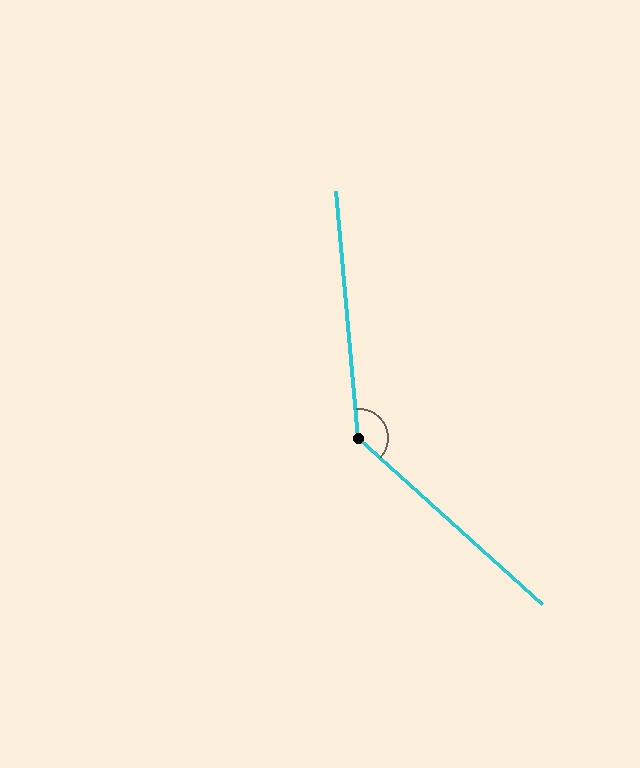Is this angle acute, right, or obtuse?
It is obtuse.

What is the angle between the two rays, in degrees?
Approximately 137 degrees.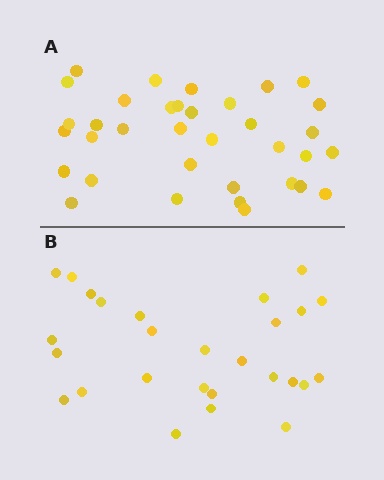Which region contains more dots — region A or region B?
Region A (the top region) has more dots.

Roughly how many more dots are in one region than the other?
Region A has roughly 8 or so more dots than region B.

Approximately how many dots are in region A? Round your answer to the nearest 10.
About 40 dots. (The exact count is 35, which rounds to 40.)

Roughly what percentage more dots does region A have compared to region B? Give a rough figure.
About 30% more.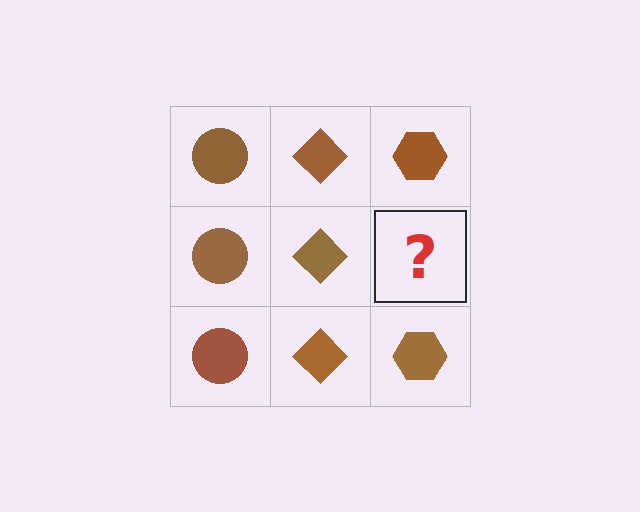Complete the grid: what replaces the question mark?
The question mark should be replaced with a brown hexagon.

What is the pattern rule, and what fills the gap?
The rule is that each column has a consistent shape. The gap should be filled with a brown hexagon.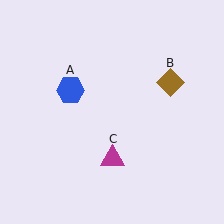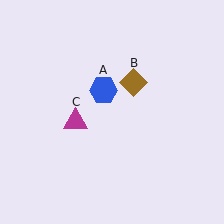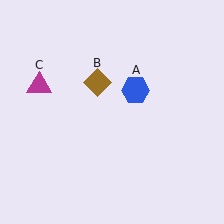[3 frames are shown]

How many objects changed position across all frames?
3 objects changed position: blue hexagon (object A), brown diamond (object B), magenta triangle (object C).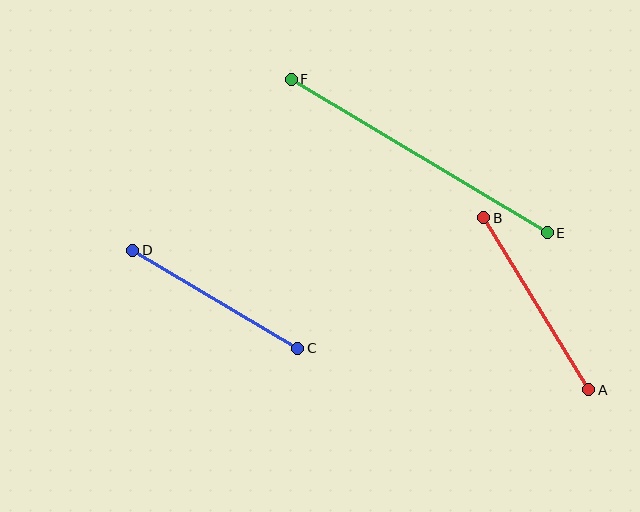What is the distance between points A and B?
The distance is approximately 201 pixels.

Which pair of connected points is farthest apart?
Points E and F are farthest apart.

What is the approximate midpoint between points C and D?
The midpoint is at approximately (215, 299) pixels.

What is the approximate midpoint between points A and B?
The midpoint is at approximately (536, 304) pixels.